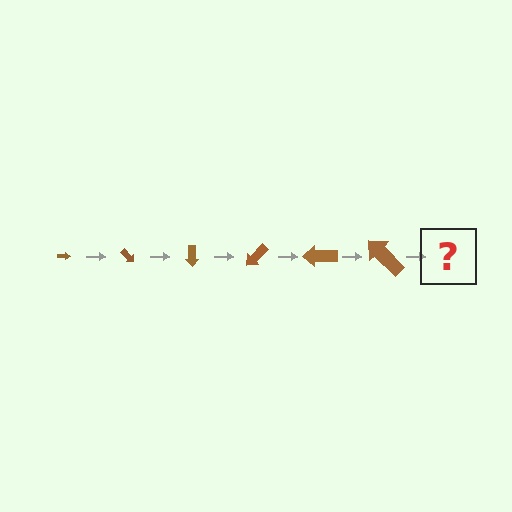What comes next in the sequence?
The next element should be an arrow, larger than the previous one and rotated 270 degrees from the start.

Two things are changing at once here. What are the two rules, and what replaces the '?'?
The two rules are that the arrow grows larger each step and it rotates 45 degrees each step. The '?' should be an arrow, larger than the previous one and rotated 270 degrees from the start.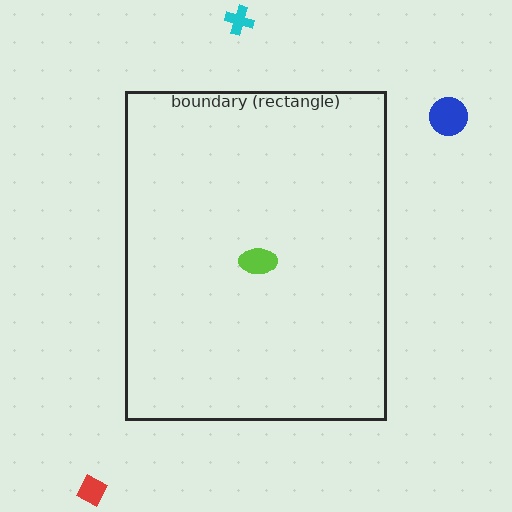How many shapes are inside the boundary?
1 inside, 3 outside.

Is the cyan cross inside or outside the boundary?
Outside.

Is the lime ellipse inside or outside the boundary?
Inside.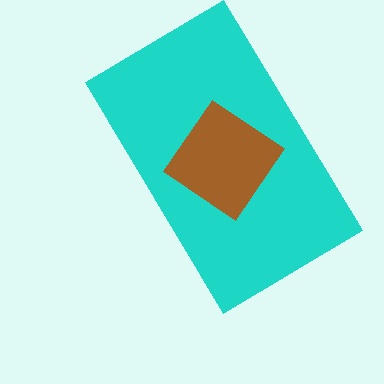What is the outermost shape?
The cyan rectangle.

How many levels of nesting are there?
2.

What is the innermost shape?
The brown diamond.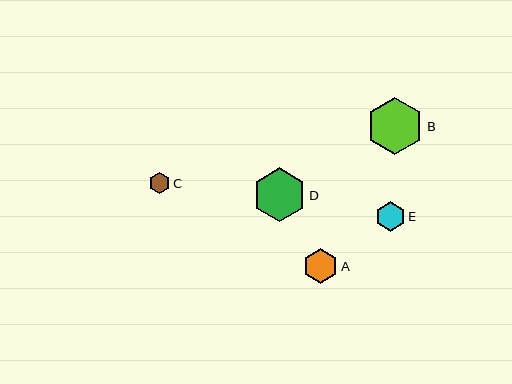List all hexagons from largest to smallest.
From largest to smallest: B, D, A, E, C.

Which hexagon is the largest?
Hexagon B is the largest with a size of approximately 57 pixels.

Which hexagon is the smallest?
Hexagon C is the smallest with a size of approximately 21 pixels.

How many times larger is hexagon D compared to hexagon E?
Hexagon D is approximately 1.8 times the size of hexagon E.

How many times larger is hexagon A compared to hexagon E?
Hexagon A is approximately 1.2 times the size of hexagon E.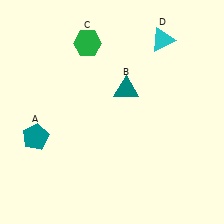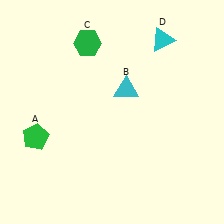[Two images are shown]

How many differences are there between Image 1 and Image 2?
There are 2 differences between the two images.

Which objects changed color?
A changed from teal to green. B changed from teal to cyan.